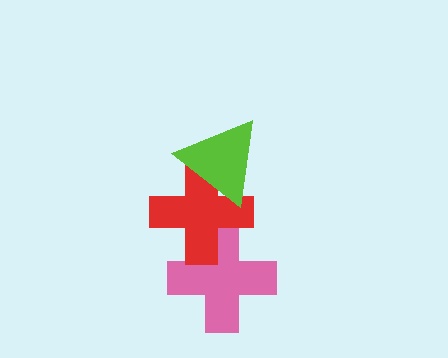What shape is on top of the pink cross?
The red cross is on top of the pink cross.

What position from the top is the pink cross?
The pink cross is 3rd from the top.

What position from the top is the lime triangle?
The lime triangle is 1st from the top.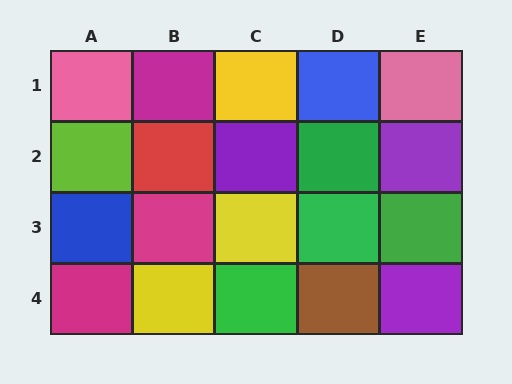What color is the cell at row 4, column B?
Yellow.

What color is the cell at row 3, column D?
Green.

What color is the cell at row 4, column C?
Green.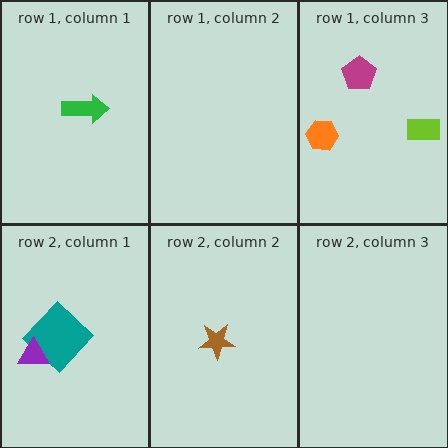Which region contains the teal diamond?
The row 2, column 1 region.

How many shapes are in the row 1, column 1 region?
1.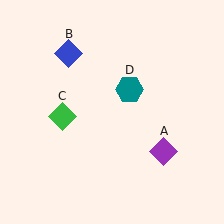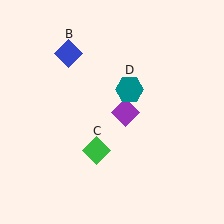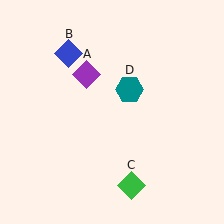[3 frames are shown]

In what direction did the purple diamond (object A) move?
The purple diamond (object A) moved up and to the left.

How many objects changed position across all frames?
2 objects changed position: purple diamond (object A), green diamond (object C).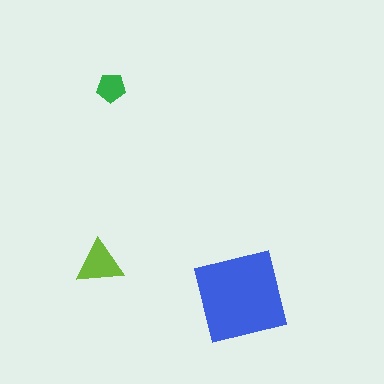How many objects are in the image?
There are 3 objects in the image.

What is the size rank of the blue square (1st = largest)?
1st.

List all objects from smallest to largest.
The green pentagon, the lime triangle, the blue square.